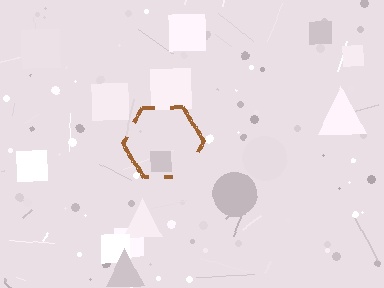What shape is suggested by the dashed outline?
The dashed outline suggests a hexagon.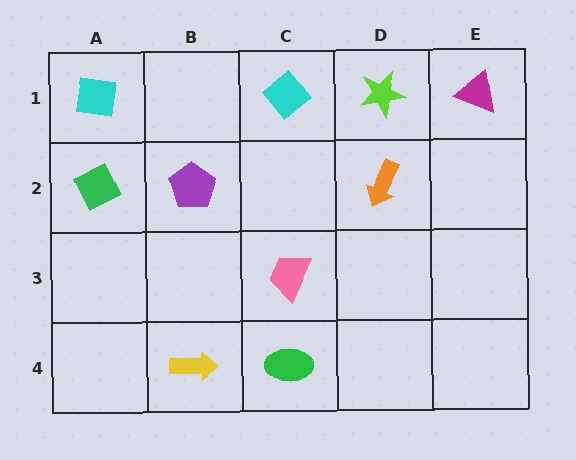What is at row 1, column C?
A cyan diamond.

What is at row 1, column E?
A magenta triangle.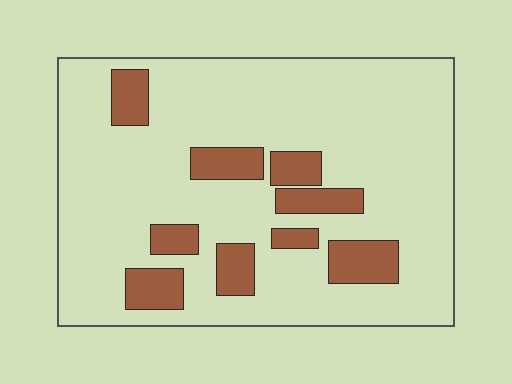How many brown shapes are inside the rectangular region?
9.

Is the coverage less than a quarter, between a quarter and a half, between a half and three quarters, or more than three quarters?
Less than a quarter.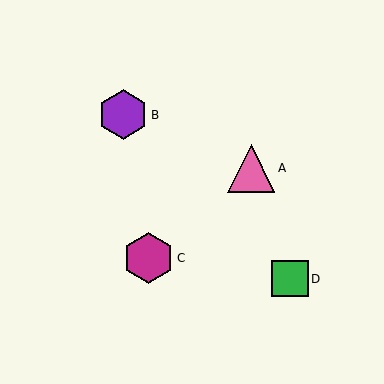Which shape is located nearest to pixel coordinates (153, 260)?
The magenta hexagon (labeled C) at (148, 258) is nearest to that location.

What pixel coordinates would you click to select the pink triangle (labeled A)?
Click at (251, 168) to select the pink triangle A.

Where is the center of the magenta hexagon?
The center of the magenta hexagon is at (148, 258).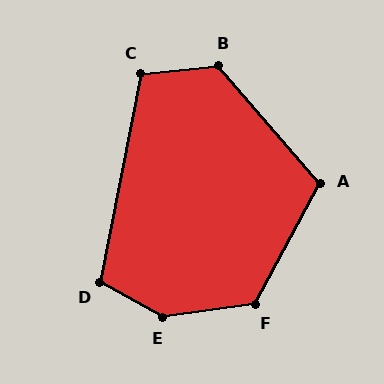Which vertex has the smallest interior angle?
C, at approximately 107 degrees.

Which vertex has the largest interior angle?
E, at approximately 142 degrees.